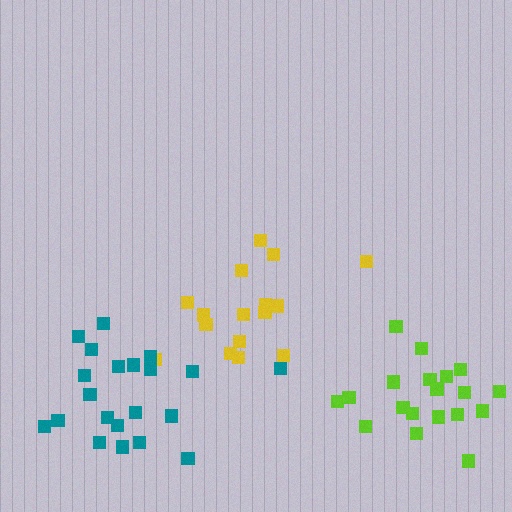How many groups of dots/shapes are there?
There are 3 groups.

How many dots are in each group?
Group 1: 19 dots, Group 2: 16 dots, Group 3: 21 dots (56 total).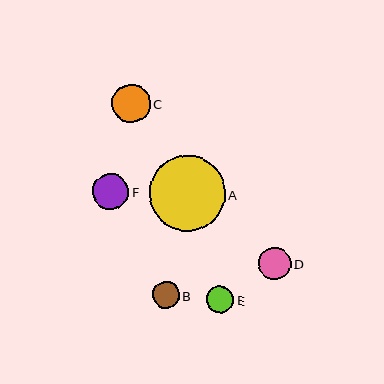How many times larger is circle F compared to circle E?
Circle F is approximately 1.3 times the size of circle E.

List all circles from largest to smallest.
From largest to smallest: A, C, F, D, E, B.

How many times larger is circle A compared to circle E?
Circle A is approximately 2.8 times the size of circle E.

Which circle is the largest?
Circle A is the largest with a size of approximately 76 pixels.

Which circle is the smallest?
Circle B is the smallest with a size of approximately 27 pixels.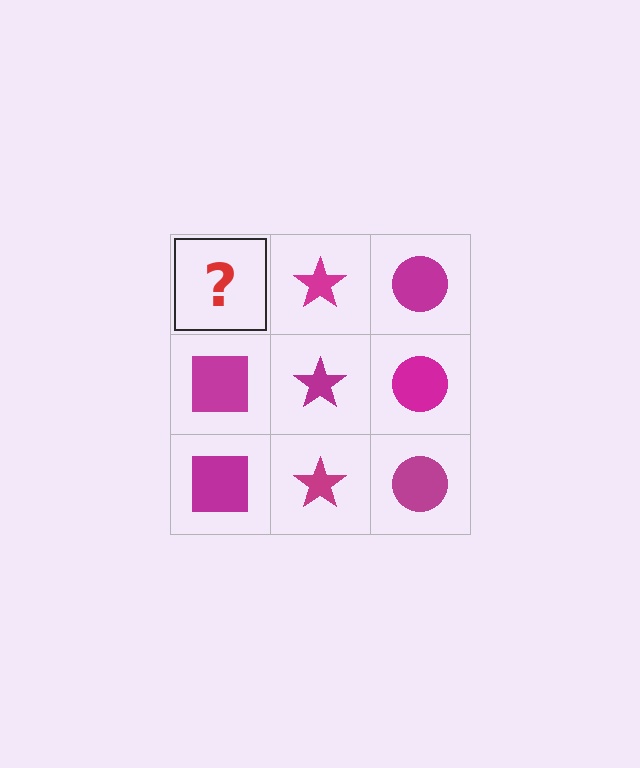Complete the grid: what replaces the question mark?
The question mark should be replaced with a magenta square.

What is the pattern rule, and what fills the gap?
The rule is that each column has a consistent shape. The gap should be filled with a magenta square.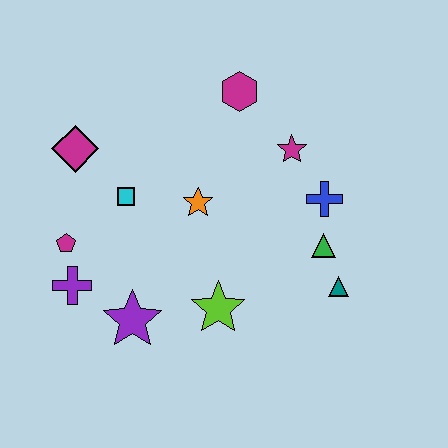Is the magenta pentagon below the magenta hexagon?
Yes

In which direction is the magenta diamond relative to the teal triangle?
The magenta diamond is to the left of the teal triangle.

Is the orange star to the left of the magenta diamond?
No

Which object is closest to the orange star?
The cyan square is closest to the orange star.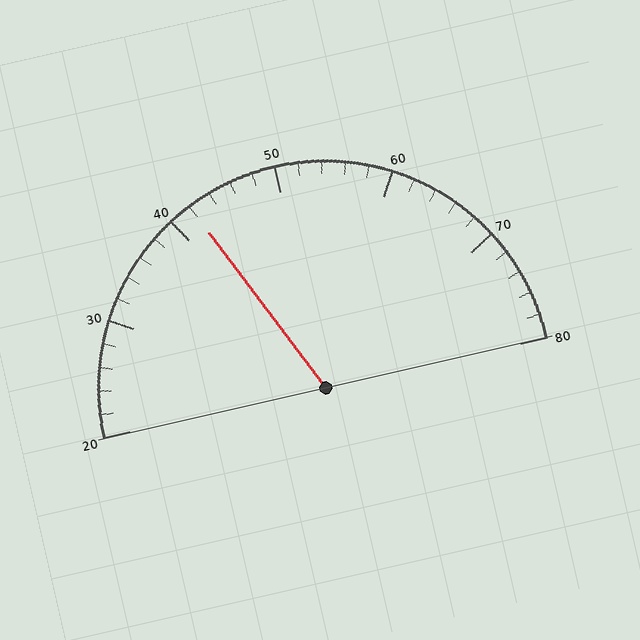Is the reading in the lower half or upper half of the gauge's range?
The reading is in the lower half of the range (20 to 80).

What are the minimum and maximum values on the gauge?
The gauge ranges from 20 to 80.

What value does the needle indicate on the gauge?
The needle indicates approximately 42.